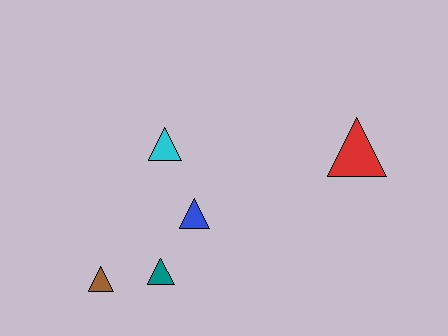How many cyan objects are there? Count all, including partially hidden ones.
There is 1 cyan object.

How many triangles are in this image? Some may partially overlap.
There are 5 triangles.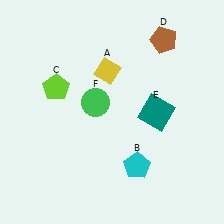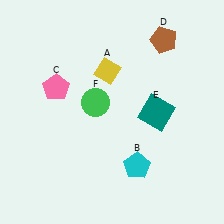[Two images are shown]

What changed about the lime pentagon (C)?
In Image 1, C is lime. In Image 2, it changed to pink.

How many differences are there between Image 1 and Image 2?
There is 1 difference between the two images.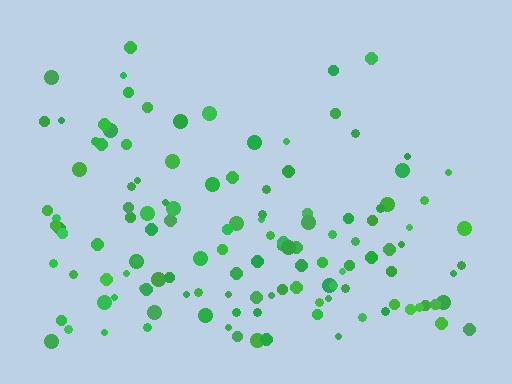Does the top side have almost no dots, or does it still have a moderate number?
Still a moderate number, just noticeably fewer than the bottom.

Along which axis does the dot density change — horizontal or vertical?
Vertical.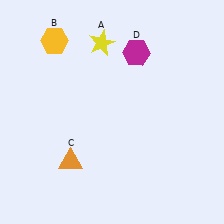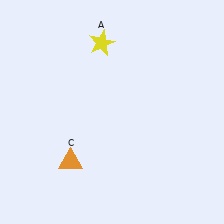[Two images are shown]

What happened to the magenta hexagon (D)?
The magenta hexagon (D) was removed in Image 2. It was in the top-right area of Image 1.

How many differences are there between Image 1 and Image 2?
There are 2 differences between the two images.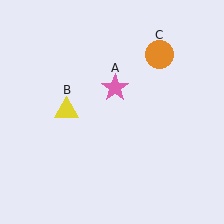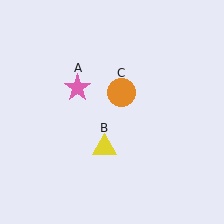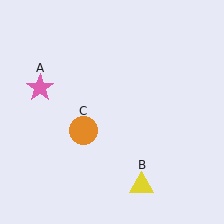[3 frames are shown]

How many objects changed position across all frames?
3 objects changed position: pink star (object A), yellow triangle (object B), orange circle (object C).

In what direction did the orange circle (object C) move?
The orange circle (object C) moved down and to the left.